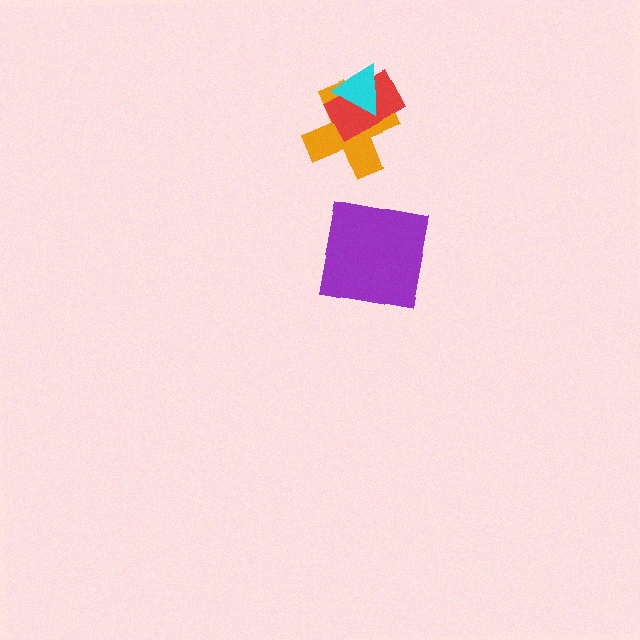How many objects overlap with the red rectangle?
2 objects overlap with the red rectangle.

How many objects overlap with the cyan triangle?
2 objects overlap with the cyan triangle.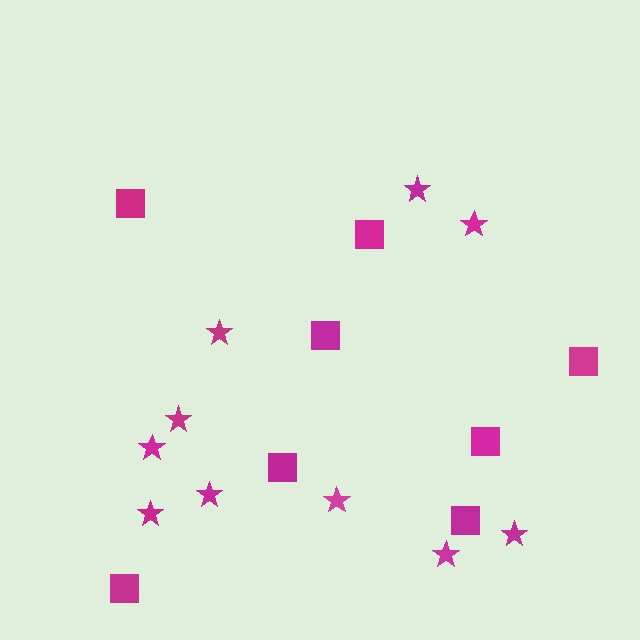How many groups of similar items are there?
There are 2 groups: one group of squares (8) and one group of stars (10).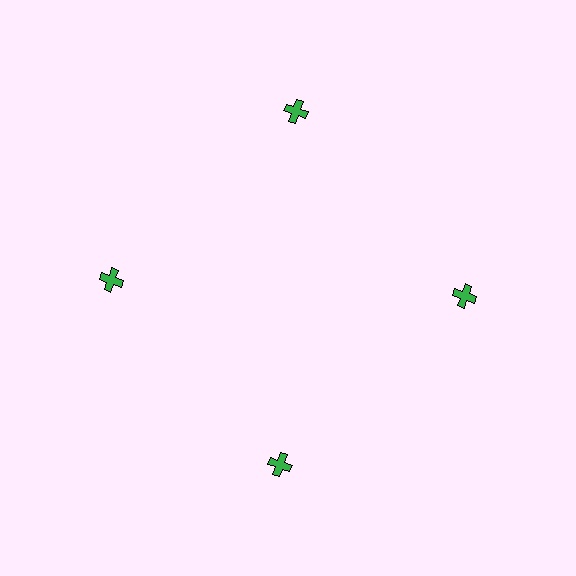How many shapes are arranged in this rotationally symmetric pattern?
There are 4 shapes, arranged in 4 groups of 1.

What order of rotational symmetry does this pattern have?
This pattern has 4-fold rotational symmetry.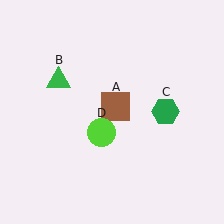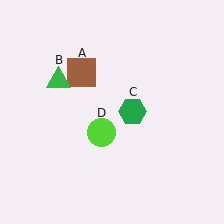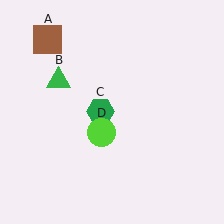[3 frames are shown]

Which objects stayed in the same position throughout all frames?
Green triangle (object B) and lime circle (object D) remained stationary.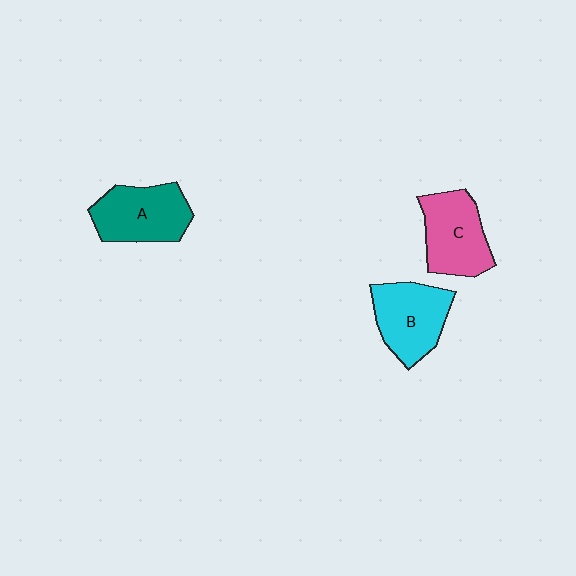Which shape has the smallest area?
Shape C (pink).